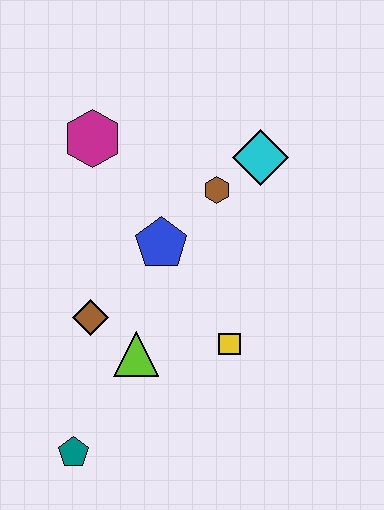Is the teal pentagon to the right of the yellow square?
No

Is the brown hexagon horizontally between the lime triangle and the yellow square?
Yes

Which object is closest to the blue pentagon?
The brown hexagon is closest to the blue pentagon.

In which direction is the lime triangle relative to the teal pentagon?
The lime triangle is above the teal pentagon.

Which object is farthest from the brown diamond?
The cyan diamond is farthest from the brown diamond.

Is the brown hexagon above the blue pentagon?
Yes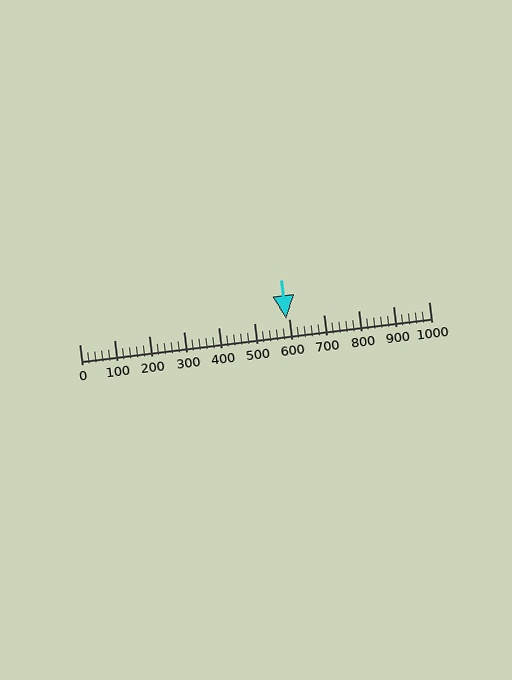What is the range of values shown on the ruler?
The ruler shows values from 0 to 1000.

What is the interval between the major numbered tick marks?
The major tick marks are spaced 100 units apart.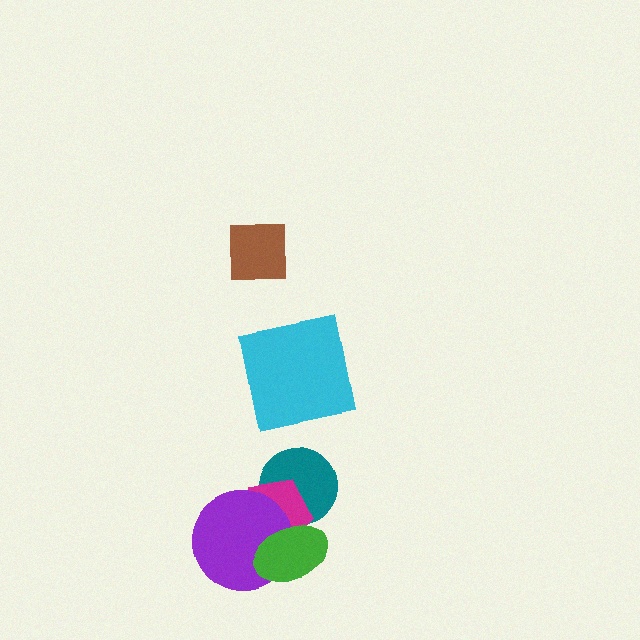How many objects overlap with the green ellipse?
3 objects overlap with the green ellipse.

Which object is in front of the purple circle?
The green ellipse is in front of the purple circle.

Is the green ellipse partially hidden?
No, no other shape covers it.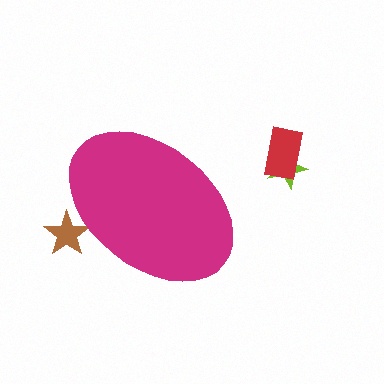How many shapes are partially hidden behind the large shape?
1 shape is partially hidden.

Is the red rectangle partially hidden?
No, the red rectangle is fully visible.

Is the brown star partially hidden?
Yes, the brown star is partially hidden behind the magenta ellipse.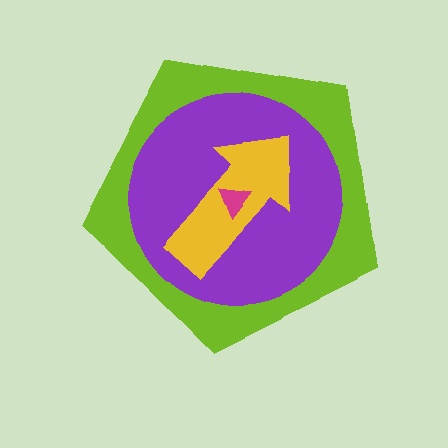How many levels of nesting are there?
4.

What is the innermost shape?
The magenta triangle.